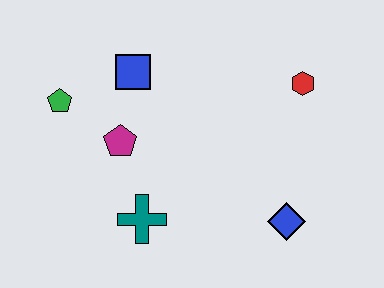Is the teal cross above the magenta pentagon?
No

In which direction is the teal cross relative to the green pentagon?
The teal cross is below the green pentagon.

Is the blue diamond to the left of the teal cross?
No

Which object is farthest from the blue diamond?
The green pentagon is farthest from the blue diamond.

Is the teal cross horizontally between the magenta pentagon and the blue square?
No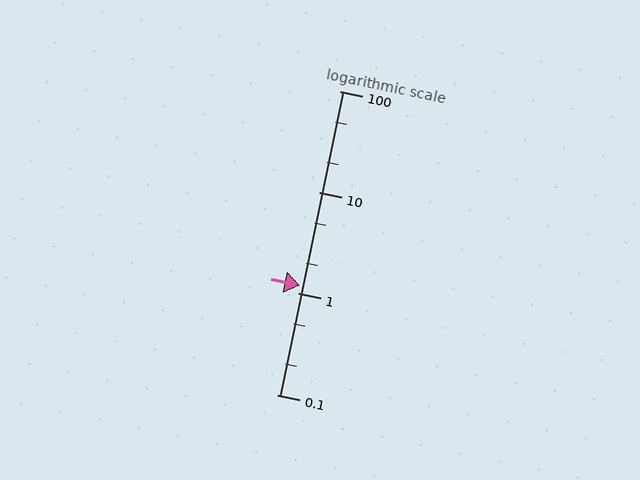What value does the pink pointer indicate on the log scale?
The pointer indicates approximately 1.2.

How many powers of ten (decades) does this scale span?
The scale spans 3 decades, from 0.1 to 100.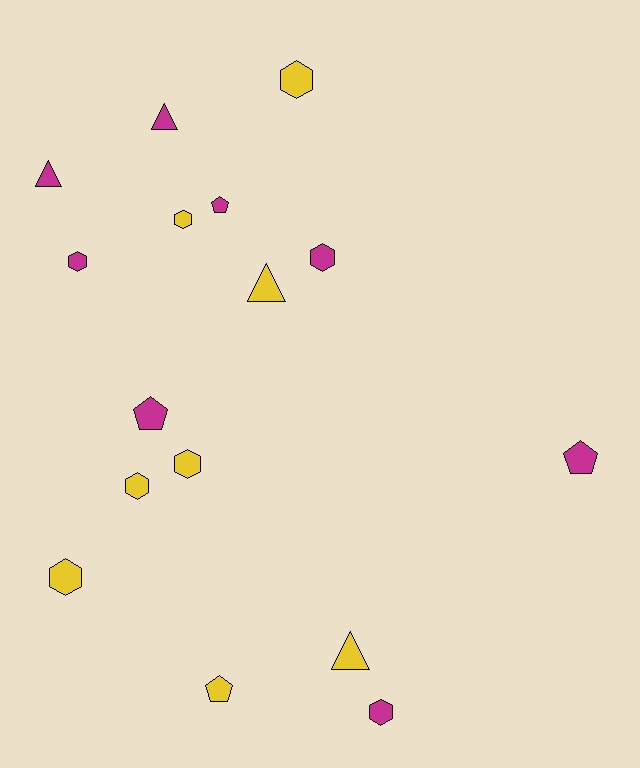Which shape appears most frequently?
Hexagon, with 8 objects.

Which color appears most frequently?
Yellow, with 8 objects.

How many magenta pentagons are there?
There are 3 magenta pentagons.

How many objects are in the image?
There are 16 objects.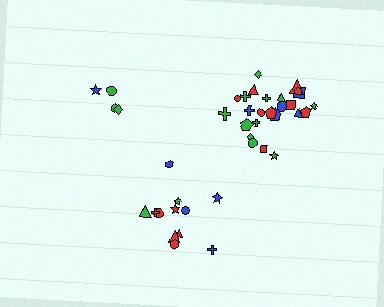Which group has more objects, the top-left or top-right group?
The top-right group.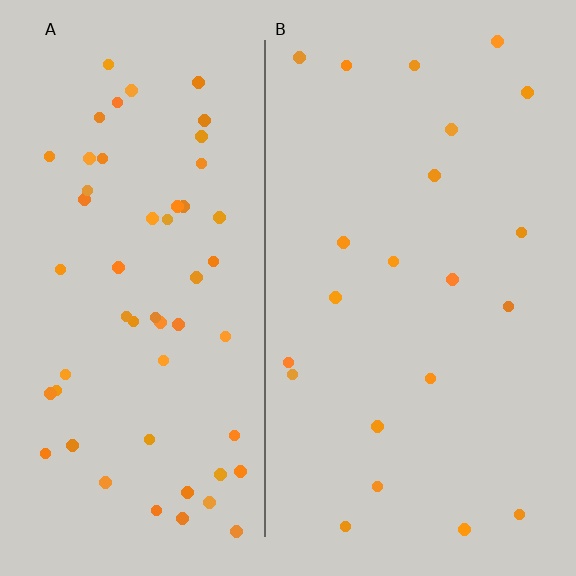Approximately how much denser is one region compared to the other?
Approximately 2.5× — region A over region B.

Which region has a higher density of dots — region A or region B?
A (the left).